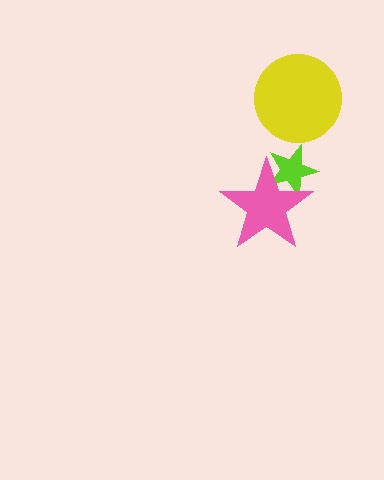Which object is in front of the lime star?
The pink star is in front of the lime star.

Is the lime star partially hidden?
Yes, it is partially covered by another shape.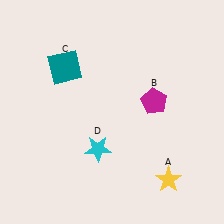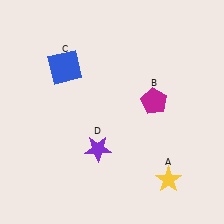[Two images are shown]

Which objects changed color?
C changed from teal to blue. D changed from cyan to purple.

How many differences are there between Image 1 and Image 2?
There are 2 differences between the two images.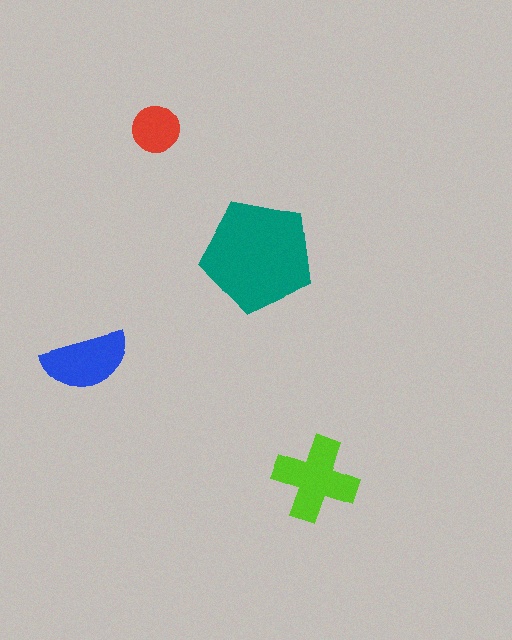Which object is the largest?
The teal pentagon.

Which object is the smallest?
The red circle.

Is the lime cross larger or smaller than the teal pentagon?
Smaller.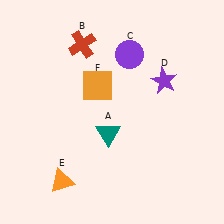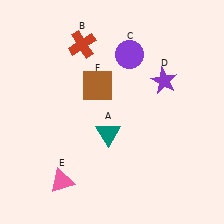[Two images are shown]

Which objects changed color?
E changed from orange to pink. F changed from orange to brown.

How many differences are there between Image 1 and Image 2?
There are 2 differences between the two images.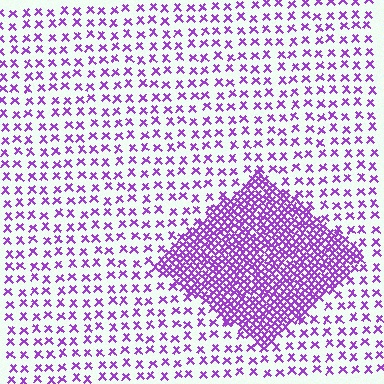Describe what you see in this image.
The image contains small purple elements arranged at two different densities. A diamond-shaped region is visible where the elements are more densely packed than the surrounding area.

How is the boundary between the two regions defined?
The boundary is defined by a change in element density (approximately 3.2x ratio). All elements are the same color, size, and shape.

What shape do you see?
I see a diamond.